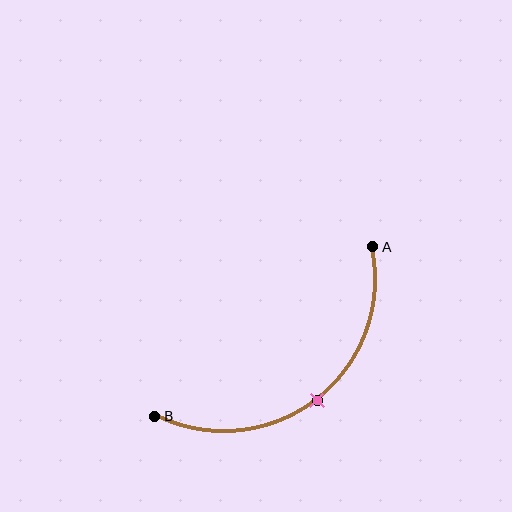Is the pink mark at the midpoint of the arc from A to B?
Yes. The pink mark lies on the arc at equal arc-length from both A and B — it is the arc midpoint.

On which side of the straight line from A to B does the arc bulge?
The arc bulges below and to the right of the straight line connecting A and B.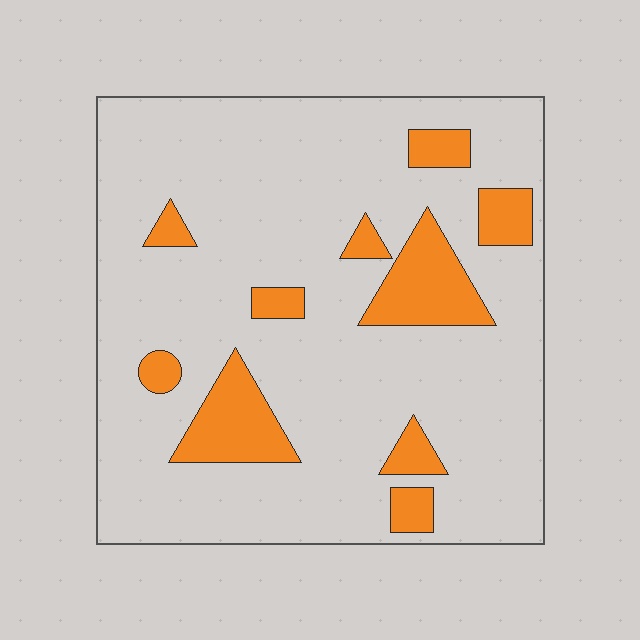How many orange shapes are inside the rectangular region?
10.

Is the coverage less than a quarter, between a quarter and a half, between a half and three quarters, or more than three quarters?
Less than a quarter.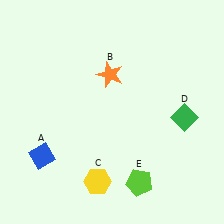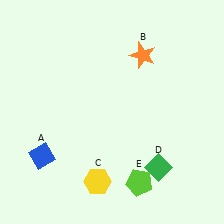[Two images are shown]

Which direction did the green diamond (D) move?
The green diamond (D) moved down.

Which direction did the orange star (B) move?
The orange star (B) moved right.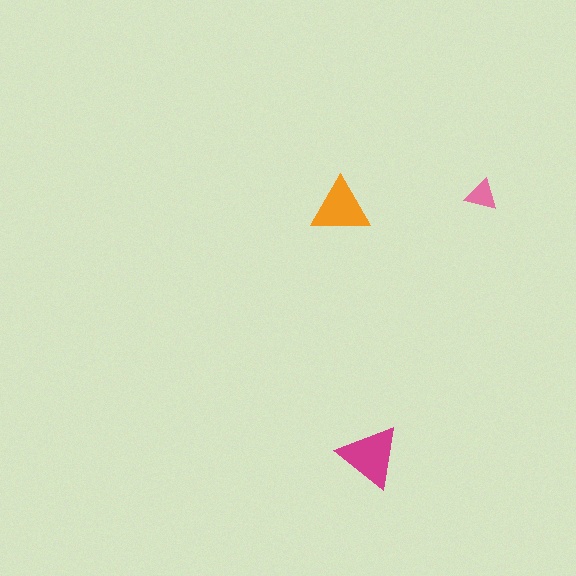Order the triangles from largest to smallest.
the magenta one, the orange one, the pink one.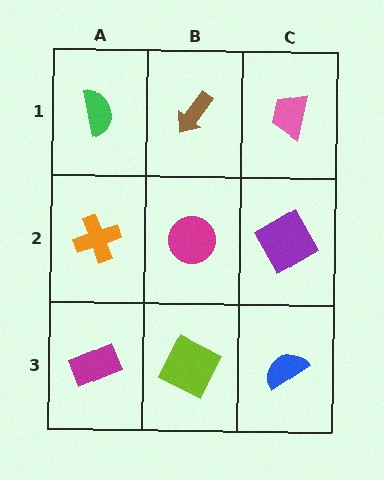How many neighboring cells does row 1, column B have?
3.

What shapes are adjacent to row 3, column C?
A purple square (row 2, column C), a lime square (row 3, column B).